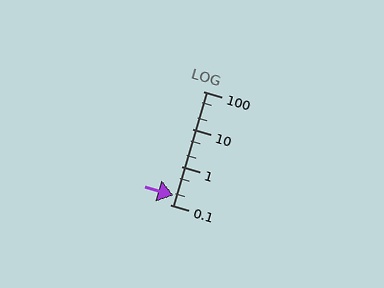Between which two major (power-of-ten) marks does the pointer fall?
The pointer is between 0.1 and 1.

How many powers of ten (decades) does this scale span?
The scale spans 3 decades, from 0.1 to 100.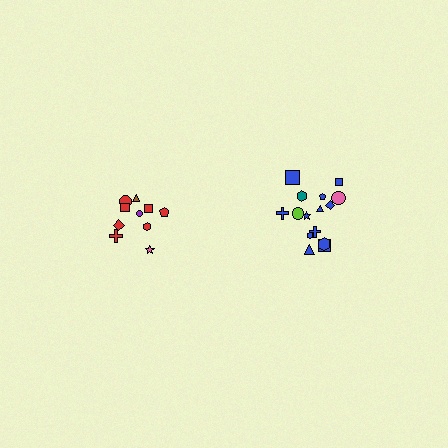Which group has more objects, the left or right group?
The right group.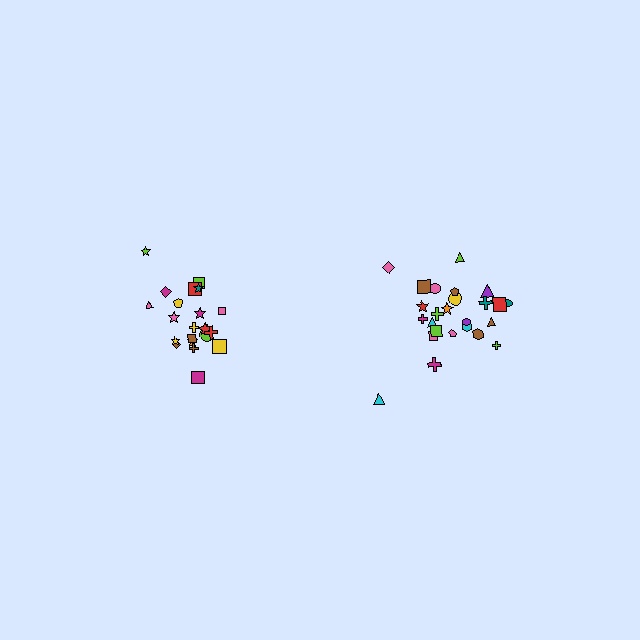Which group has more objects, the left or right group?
The right group.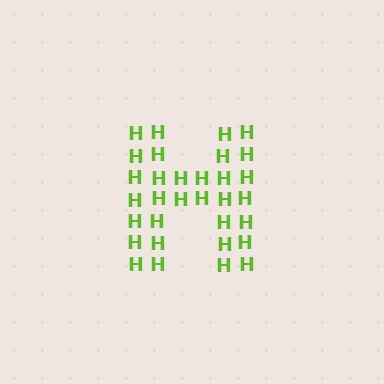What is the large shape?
The large shape is the letter H.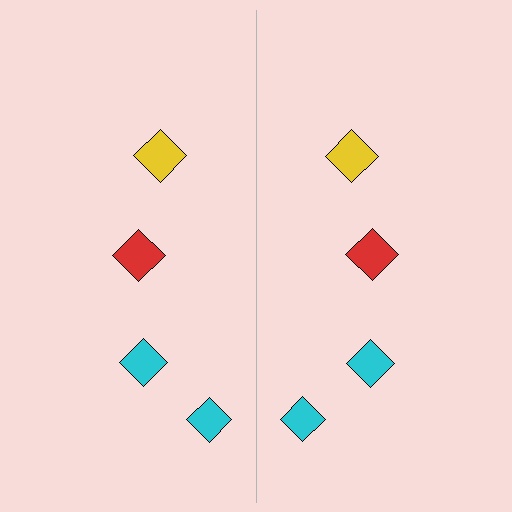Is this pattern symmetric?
Yes, this pattern has bilateral (reflection) symmetry.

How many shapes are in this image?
There are 8 shapes in this image.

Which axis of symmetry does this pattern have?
The pattern has a vertical axis of symmetry running through the center of the image.